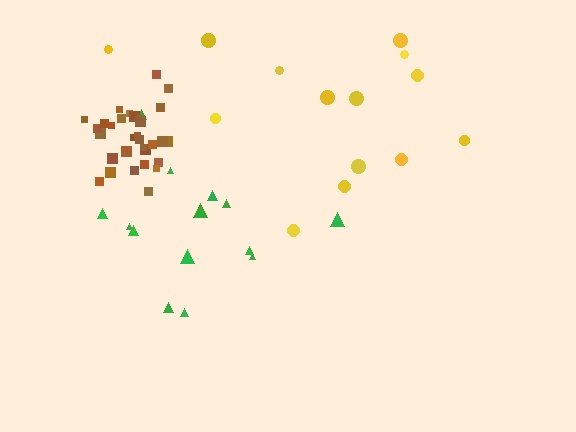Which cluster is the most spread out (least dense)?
Yellow.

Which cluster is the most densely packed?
Brown.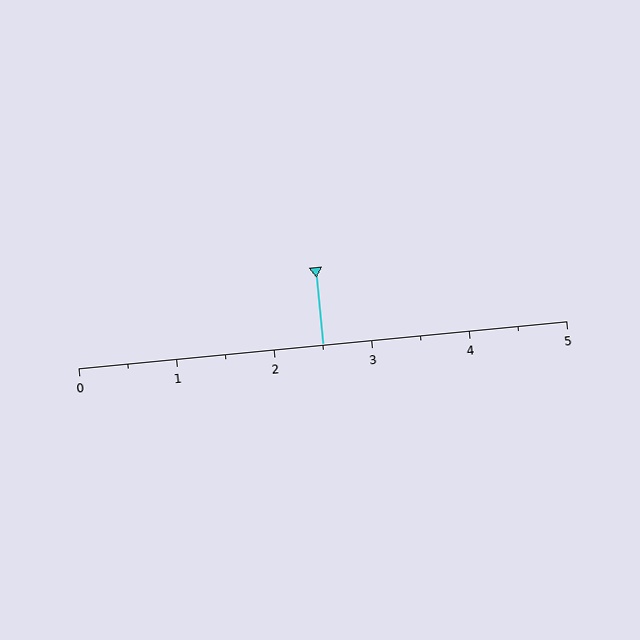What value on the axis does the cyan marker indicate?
The marker indicates approximately 2.5.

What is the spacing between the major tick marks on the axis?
The major ticks are spaced 1 apart.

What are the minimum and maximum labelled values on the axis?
The axis runs from 0 to 5.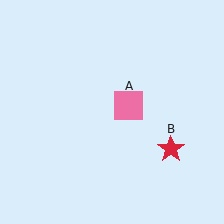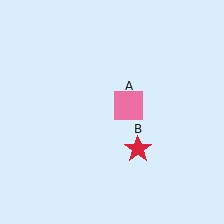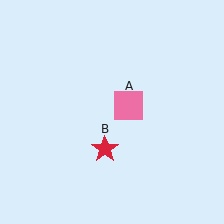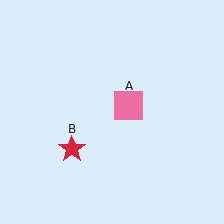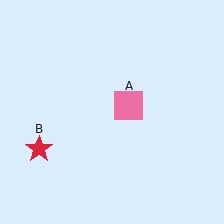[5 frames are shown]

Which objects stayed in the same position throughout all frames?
Pink square (object A) remained stationary.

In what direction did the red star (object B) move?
The red star (object B) moved left.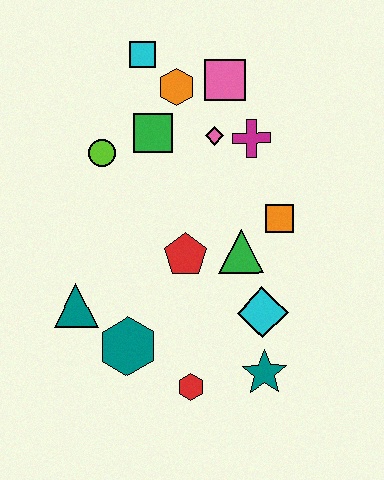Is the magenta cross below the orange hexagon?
Yes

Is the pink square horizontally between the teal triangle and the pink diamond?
No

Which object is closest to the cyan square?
The orange hexagon is closest to the cyan square.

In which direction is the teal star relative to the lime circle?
The teal star is below the lime circle.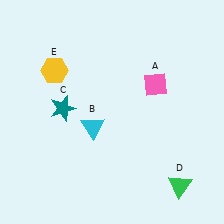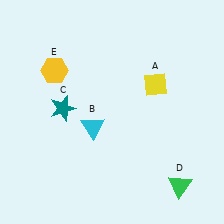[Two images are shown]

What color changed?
The diamond (A) changed from pink in Image 1 to yellow in Image 2.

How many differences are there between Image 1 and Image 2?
There is 1 difference between the two images.